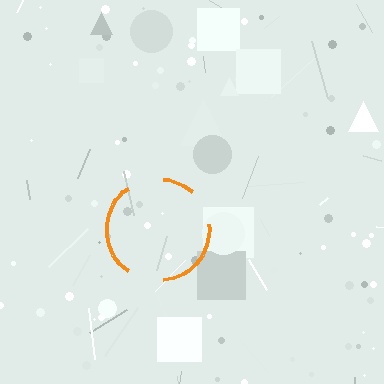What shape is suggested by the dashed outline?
The dashed outline suggests a circle.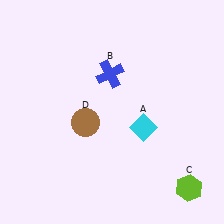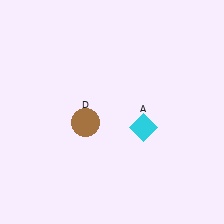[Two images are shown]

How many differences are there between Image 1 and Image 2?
There are 2 differences between the two images.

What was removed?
The blue cross (B), the lime hexagon (C) were removed in Image 2.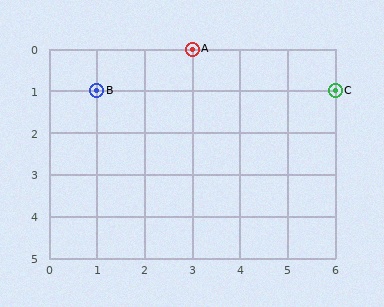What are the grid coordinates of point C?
Point C is at grid coordinates (6, 1).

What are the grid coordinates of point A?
Point A is at grid coordinates (3, 0).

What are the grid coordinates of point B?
Point B is at grid coordinates (1, 1).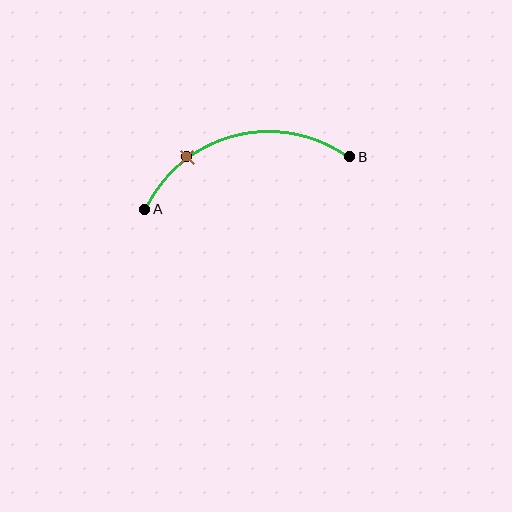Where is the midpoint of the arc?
The arc midpoint is the point on the curve farthest from the straight line joining A and B. It sits above that line.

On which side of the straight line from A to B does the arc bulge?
The arc bulges above the straight line connecting A and B.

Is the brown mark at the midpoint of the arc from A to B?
No. The brown mark lies on the arc but is closer to endpoint A. The arc midpoint would be at the point on the curve equidistant along the arc from both A and B.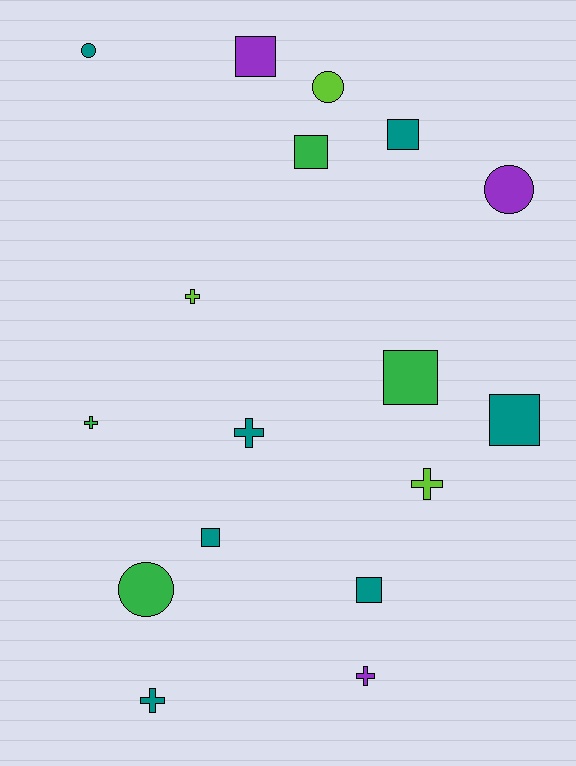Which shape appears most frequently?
Square, with 7 objects.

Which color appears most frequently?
Teal, with 7 objects.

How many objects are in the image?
There are 17 objects.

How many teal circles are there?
There is 1 teal circle.